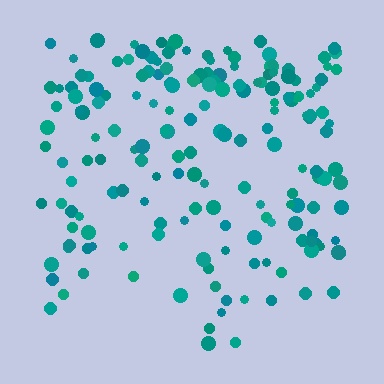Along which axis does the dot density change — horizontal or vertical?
Vertical.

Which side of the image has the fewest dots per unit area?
The bottom.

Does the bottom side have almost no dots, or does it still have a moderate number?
Still a moderate number, just noticeably fewer than the top.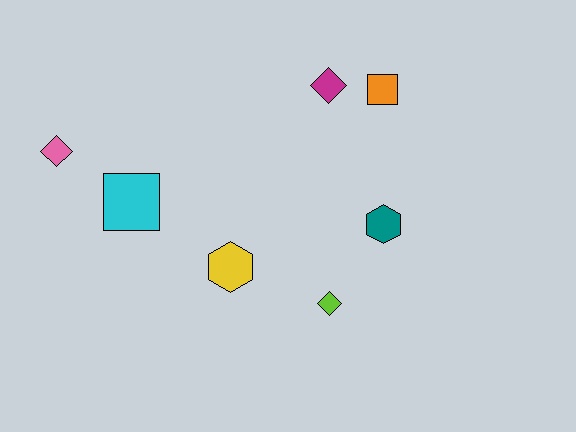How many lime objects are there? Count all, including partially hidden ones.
There is 1 lime object.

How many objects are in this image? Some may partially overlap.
There are 7 objects.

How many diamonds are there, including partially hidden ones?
There are 3 diamonds.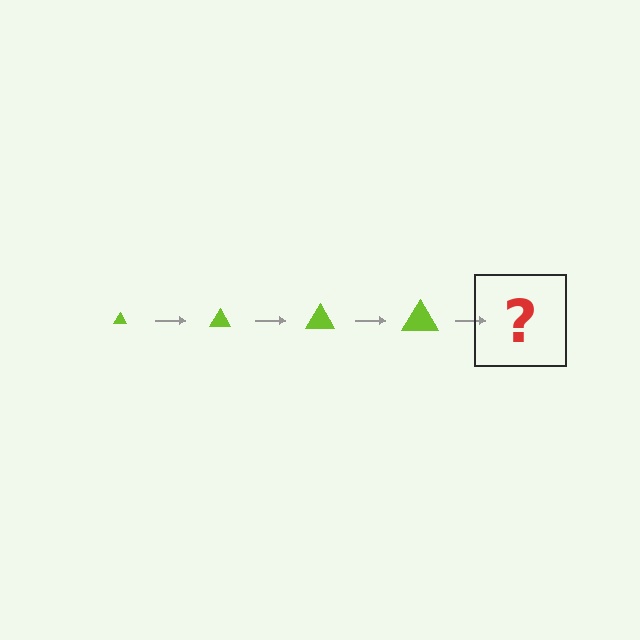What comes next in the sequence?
The next element should be a lime triangle, larger than the previous one.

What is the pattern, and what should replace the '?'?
The pattern is that the triangle gets progressively larger each step. The '?' should be a lime triangle, larger than the previous one.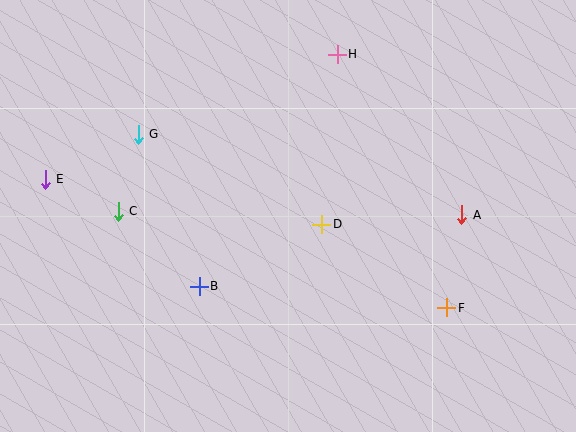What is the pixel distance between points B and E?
The distance between B and E is 188 pixels.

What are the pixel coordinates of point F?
Point F is at (447, 308).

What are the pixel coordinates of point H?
Point H is at (337, 54).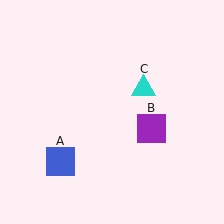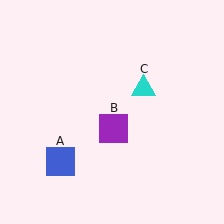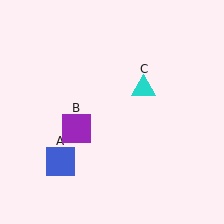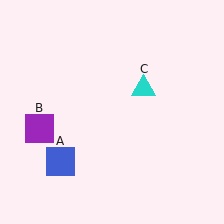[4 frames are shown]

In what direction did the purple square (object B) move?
The purple square (object B) moved left.